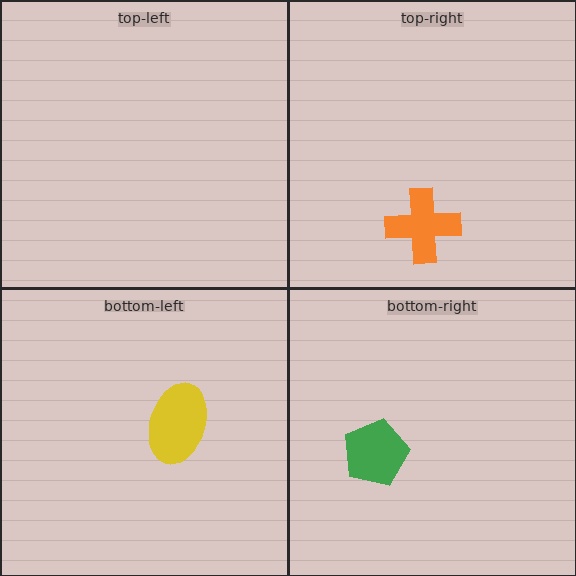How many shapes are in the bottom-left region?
1.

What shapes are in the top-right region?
The orange cross.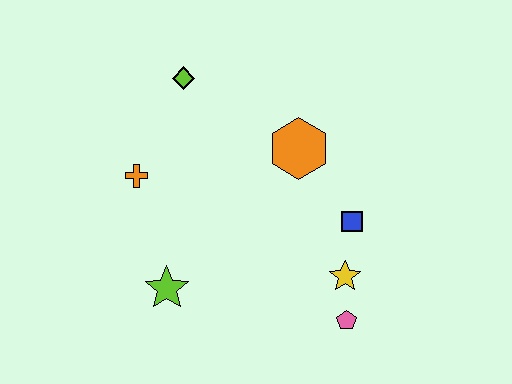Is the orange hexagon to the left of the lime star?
No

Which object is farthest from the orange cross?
The pink pentagon is farthest from the orange cross.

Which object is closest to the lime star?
The orange cross is closest to the lime star.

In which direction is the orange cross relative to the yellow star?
The orange cross is to the left of the yellow star.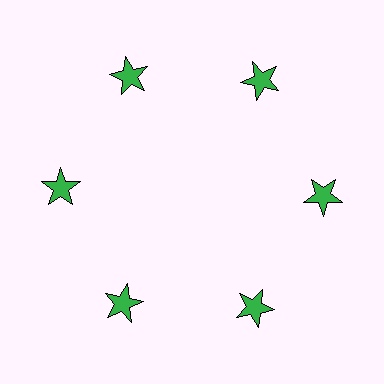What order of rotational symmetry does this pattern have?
This pattern has 6-fold rotational symmetry.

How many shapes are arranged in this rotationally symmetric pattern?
There are 6 shapes, arranged in 6 groups of 1.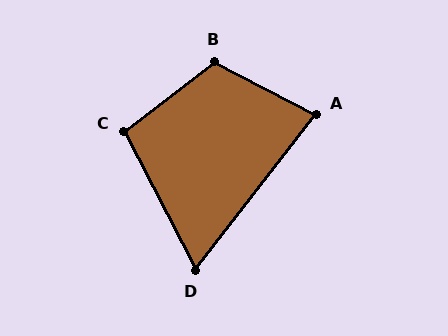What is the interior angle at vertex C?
Approximately 100 degrees (obtuse).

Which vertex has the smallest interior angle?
D, at approximately 65 degrees.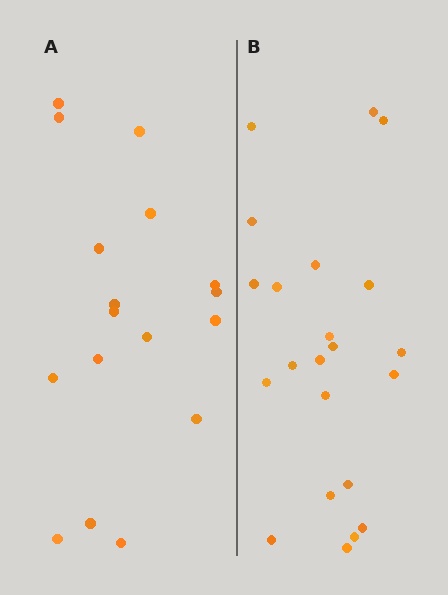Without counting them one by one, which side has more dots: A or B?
Region B (the right region) has more dots.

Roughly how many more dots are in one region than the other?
Region B has about 5 more dots than region A.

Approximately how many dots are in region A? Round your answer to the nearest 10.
About 20 dots. (The exact count is 17, which rounds to 20.)